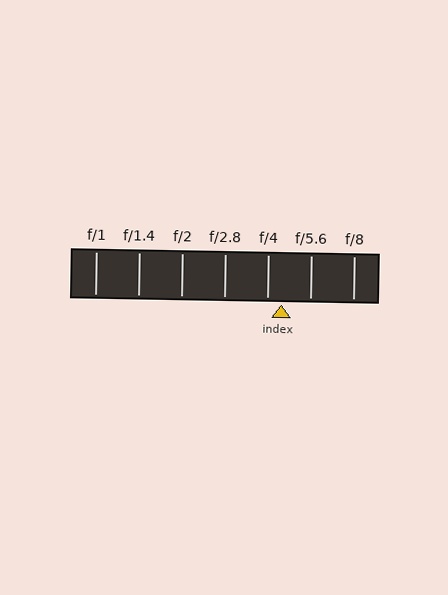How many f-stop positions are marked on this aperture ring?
There are 7 f-stop positions marked.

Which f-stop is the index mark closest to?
The index mark is closest to f/4.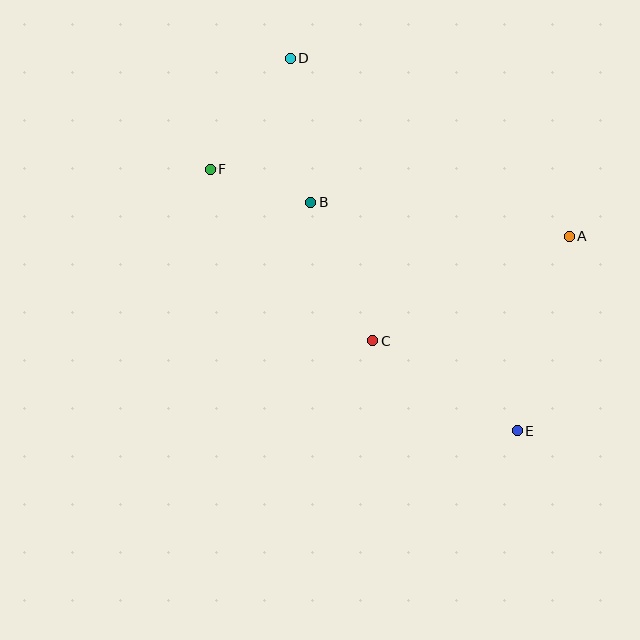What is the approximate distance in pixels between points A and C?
The distance between A and C is approximately 223 pixels.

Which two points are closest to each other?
Points B and F are closest to each other.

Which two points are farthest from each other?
Points D and E are farthest from each other.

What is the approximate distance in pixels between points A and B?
The distance between A and B is approximately 261 pixels.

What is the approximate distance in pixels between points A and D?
The distance between A and D is approximately 331 pixels.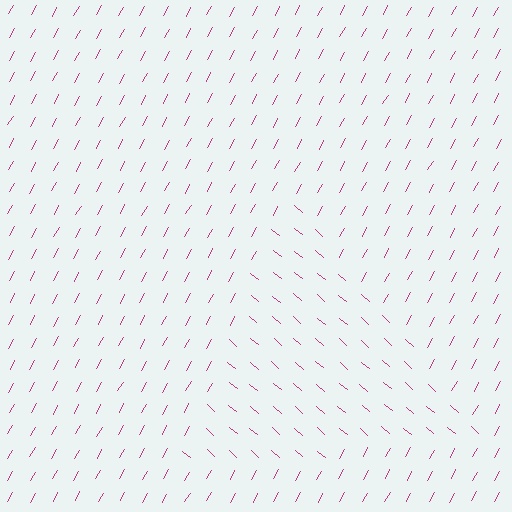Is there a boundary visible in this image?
Yes, there is a texture boundary formed by a change in line orientation.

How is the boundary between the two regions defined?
The boundary is defined purely by a change in line orientation (approximately 79 degrees difference). All lines are the same color and thickness.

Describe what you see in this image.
The image is filled with small magenta line segments. A triangle region in the image has lines oriented differently from the surrounding lines, creating a visible texture boundary.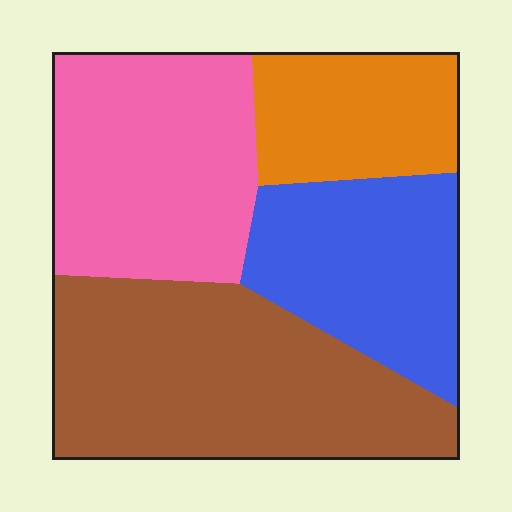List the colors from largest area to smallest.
From largest to smallest: brown, pink, blue, orange.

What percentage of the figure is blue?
Blue covers about 20% of the figure.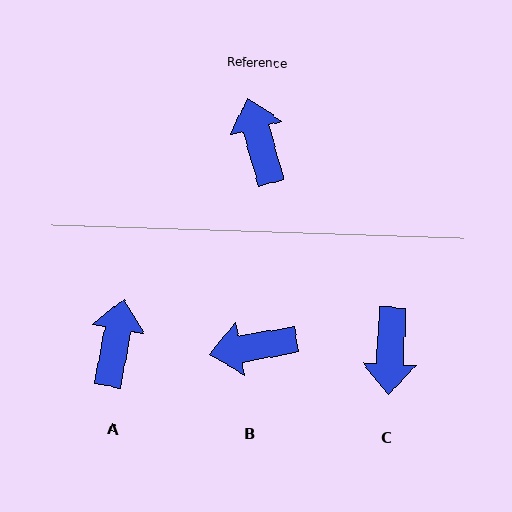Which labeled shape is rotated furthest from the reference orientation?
C, about 161 degrees away.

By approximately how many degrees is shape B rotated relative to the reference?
Approximately 84 degrees counter-clockwise.